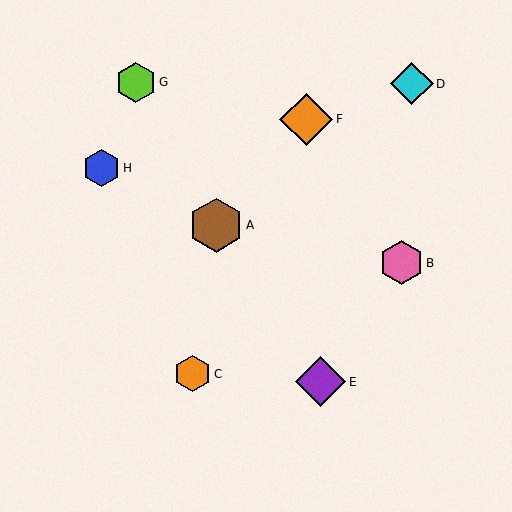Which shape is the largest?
The brown hexagon (labeled A) is the largest.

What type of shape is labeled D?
Shape D is a cyan diamond.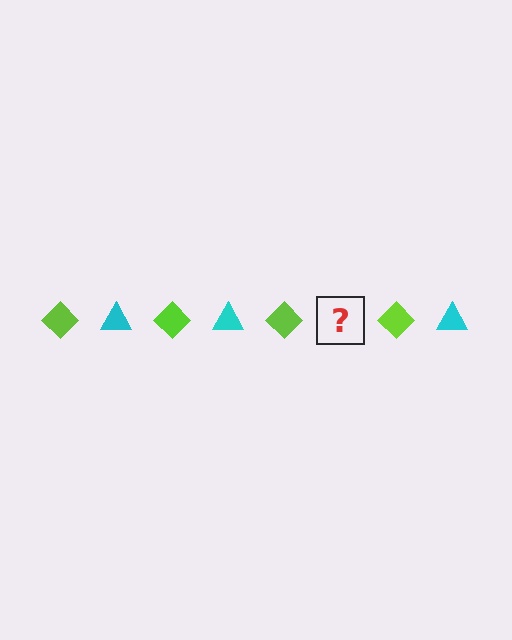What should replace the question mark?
The question mark should be replaced with a cyan triangle.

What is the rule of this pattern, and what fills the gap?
The rule is that the pattern alternates between lime diamond and cyan triangle. The gap should be filled with a cyan triangle.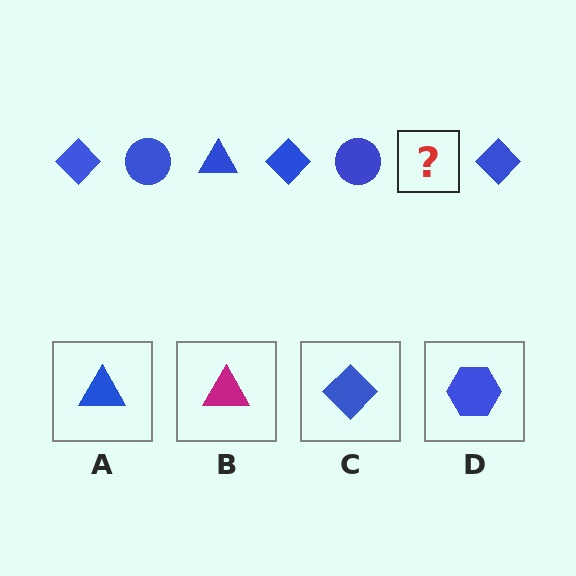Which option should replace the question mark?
Option A.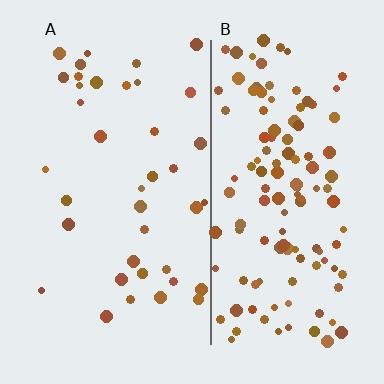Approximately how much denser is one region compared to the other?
Approximately 3.3× — region B over region A.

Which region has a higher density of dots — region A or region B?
B (the right).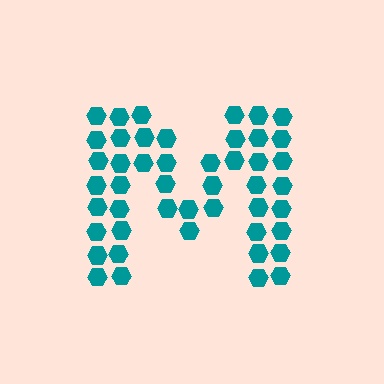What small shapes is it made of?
It is made of small hexagons.